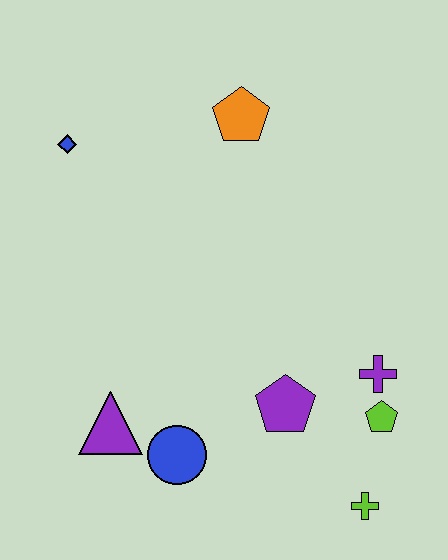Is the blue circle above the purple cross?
No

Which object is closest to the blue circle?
The purple triangle is closest to the blue circle.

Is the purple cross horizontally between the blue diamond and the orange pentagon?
No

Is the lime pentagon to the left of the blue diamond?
No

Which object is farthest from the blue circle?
The orange pentagon is farthest from the blue circle.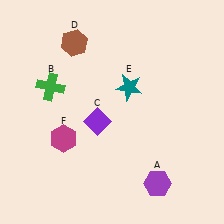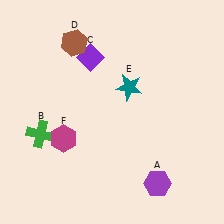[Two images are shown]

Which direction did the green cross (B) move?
The green cross (B) moved down.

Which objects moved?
The objects that moved are: the green cross (B), the purple diamond (C).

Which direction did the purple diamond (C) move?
The purple diamond (C) moved up.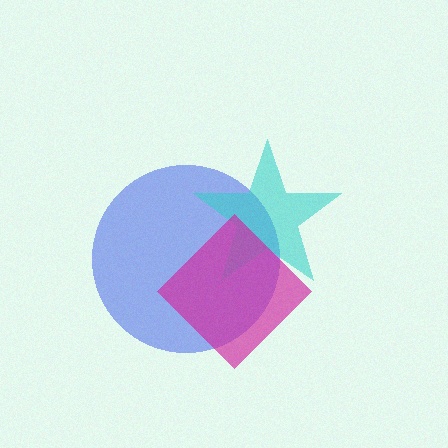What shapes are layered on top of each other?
The layered shapes are: a blue circle, a cyan star, a magenta diamond.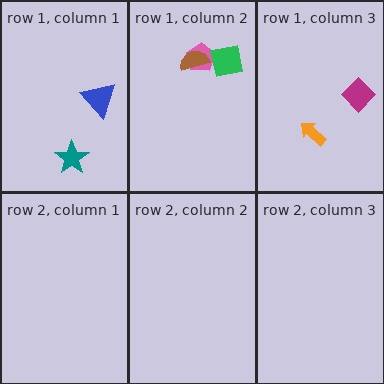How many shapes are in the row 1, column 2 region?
3.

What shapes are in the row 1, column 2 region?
The pink pentagon, the brown semicircle, the green square.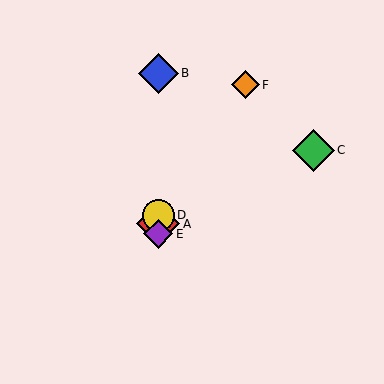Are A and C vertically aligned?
No, A is at x≈158 and C is at x≈313.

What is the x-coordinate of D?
Object D is at x≈158.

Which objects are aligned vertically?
Objects A, B, D, E are aligned vertically.